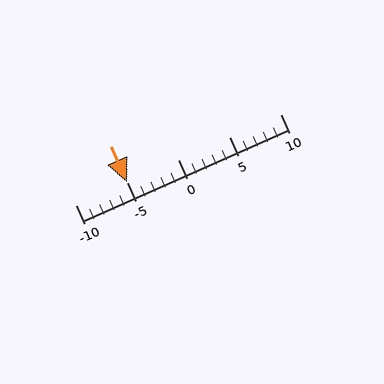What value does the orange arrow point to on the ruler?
The orange arrow points to approximately -5.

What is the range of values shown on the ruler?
The ruler shows values from -10 to 10.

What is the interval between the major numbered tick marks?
The major tick marks are spaced 5 units apart.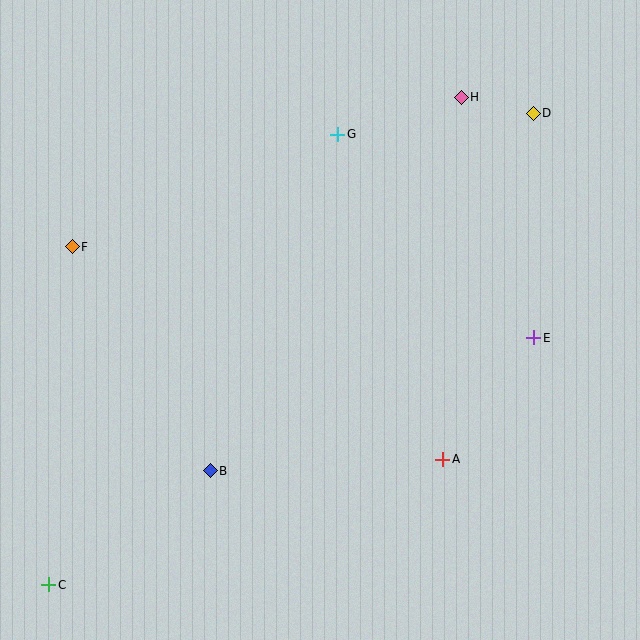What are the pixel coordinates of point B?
Point B is at (210, 471).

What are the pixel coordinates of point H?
Point H is at (461, 97).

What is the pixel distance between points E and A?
The distance between E and A is 152 pixels.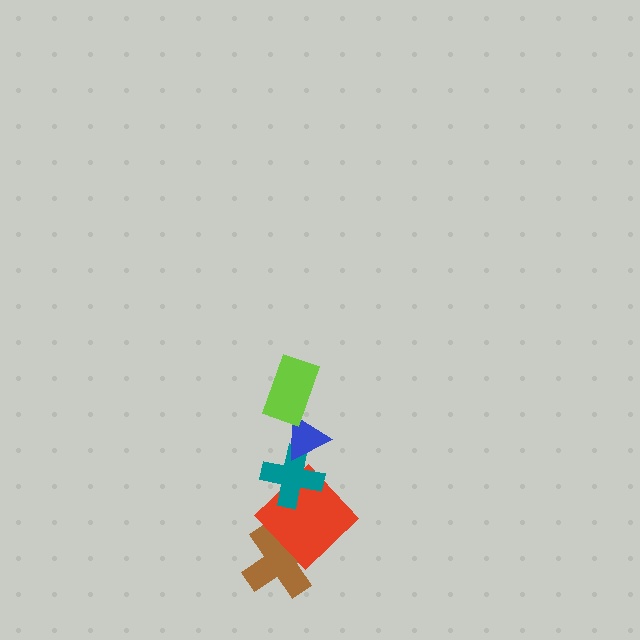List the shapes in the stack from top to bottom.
From top to bottom: the lime rectangle, the blue triangle, the teal cross, the red diamond, the brown cross.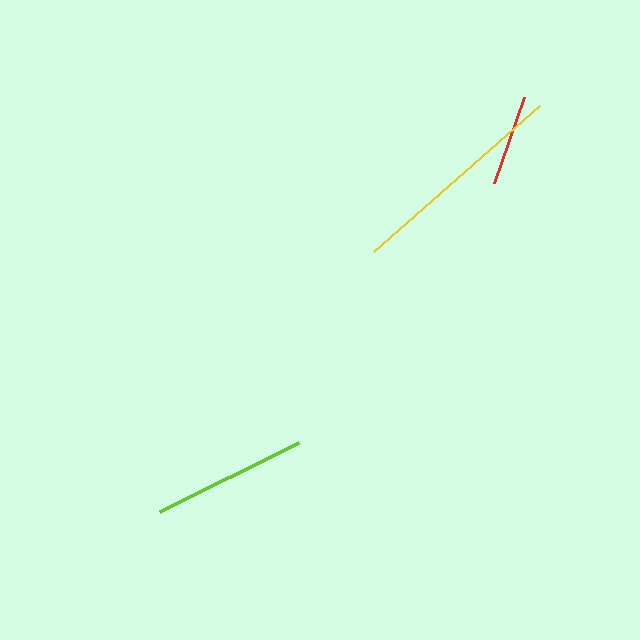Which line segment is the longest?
The yellow line is the longest at approximately 221 pixels.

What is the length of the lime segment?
The lime segment is approximately 155 pixels long.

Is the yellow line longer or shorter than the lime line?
The yellow line is longer than the lime line.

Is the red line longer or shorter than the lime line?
The lime line is longer than the red line.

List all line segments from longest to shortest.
From longest to shortest: yellow, lime, red.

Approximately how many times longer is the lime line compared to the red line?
The lime line is approximately 1.7 times the length of the red line.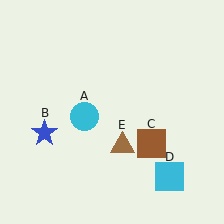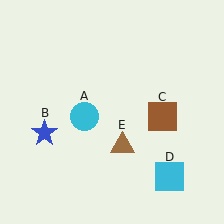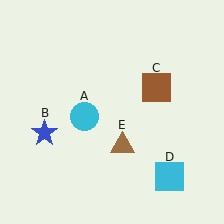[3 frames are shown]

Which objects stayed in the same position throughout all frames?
Cyan circle (object A) and blue star (object B) and cyan square (object D) and brown triangle (object E) remained stationary.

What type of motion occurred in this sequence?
The brown square (object C) rotated counterclockwise around the center of the scene.